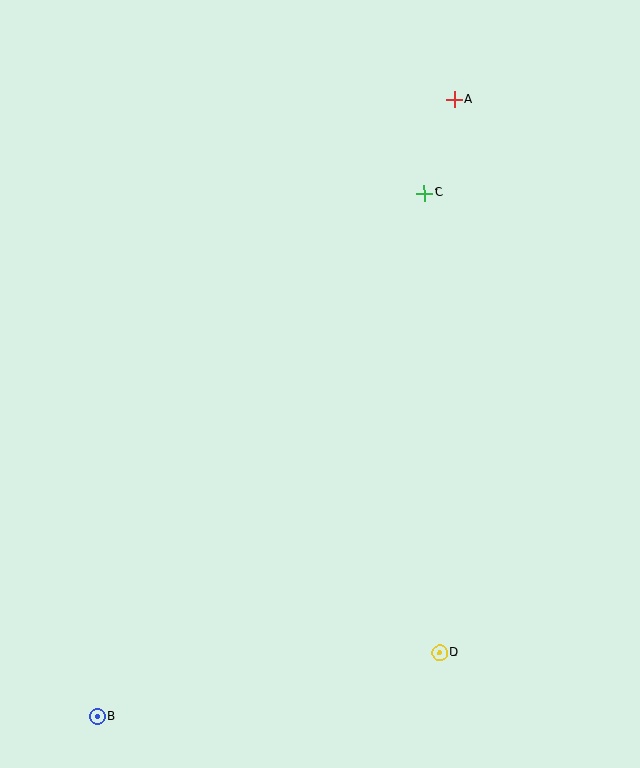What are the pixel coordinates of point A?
Point A is at (455, 99).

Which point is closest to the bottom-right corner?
Point D is closest to the bottom-right corner.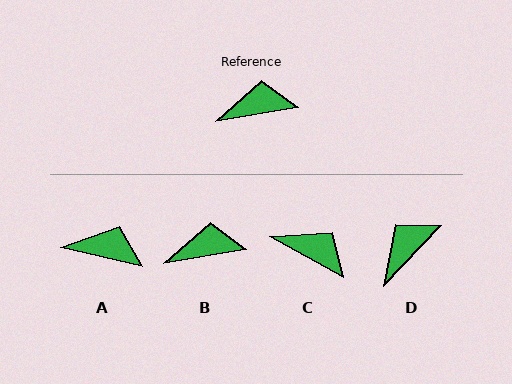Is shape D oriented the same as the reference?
No, it is off by about 37 degrees.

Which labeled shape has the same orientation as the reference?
B.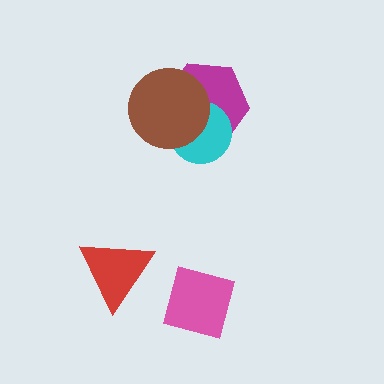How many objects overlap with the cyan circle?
2 objects overlap with the cyan circle.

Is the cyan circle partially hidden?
Yes, it is partially covered by another shape.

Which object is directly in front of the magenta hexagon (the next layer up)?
The cyan circle is directly in front of the magenta hexagon.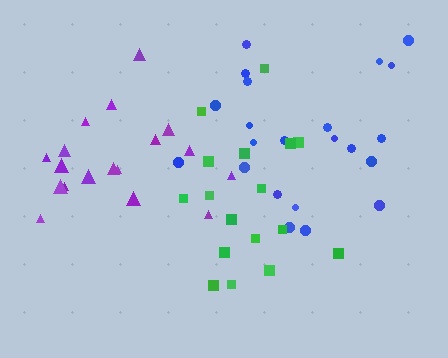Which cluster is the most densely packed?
Purple.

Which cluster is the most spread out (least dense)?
Green.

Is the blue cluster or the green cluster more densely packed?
Blue.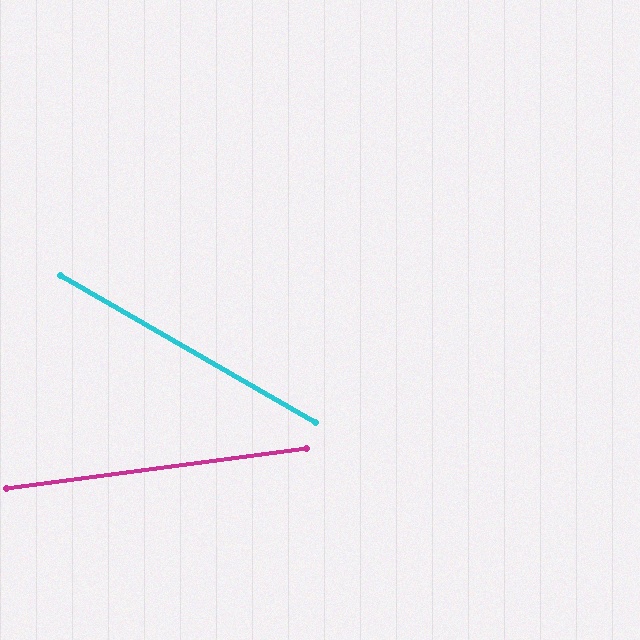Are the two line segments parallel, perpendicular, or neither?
Neither parallel nor perpendicular — they differ by about 38°.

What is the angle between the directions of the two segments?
Approximately 38 degrees.